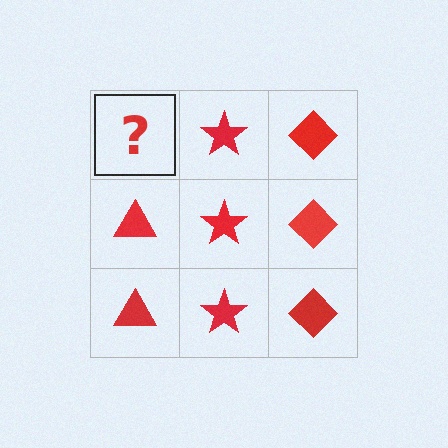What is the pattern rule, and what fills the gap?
The rule is that each column has a consistent shape. The gap should be filled with a red triangle.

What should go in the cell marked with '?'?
The missing cell should contain a red triangle.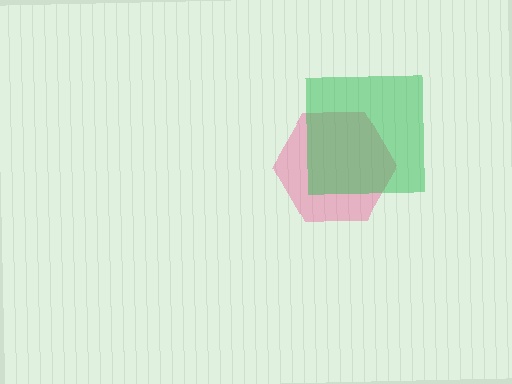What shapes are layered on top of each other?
The layered shapes are: a pink hexagon, a green square.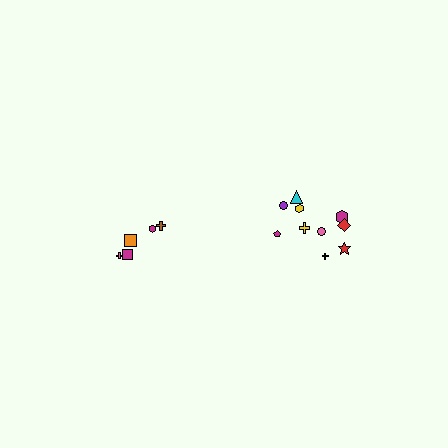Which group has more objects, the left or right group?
The right group.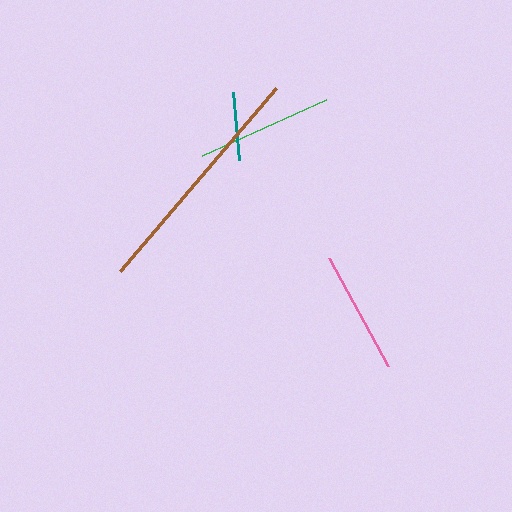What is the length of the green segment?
The green segment is approximately 137 pixels long.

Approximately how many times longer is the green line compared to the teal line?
The green line is approximately 2.0 times the length of the teal line.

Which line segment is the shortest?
The teal line is the shortest at approximately 68 pixels.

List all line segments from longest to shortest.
From longest to shortest: brown, green, pink, teal.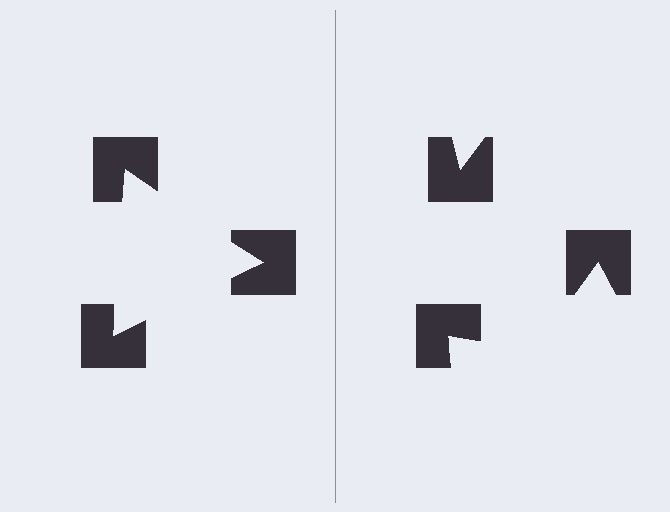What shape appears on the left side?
An illusory triangle.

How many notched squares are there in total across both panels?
6 — 3 on each side.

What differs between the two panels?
The notched squares are positioned identically on both sides; only the wedge orientations differ. On the left they align to a triangle; on the right they are misaligned.